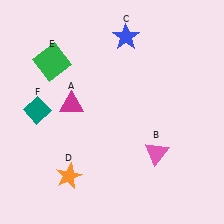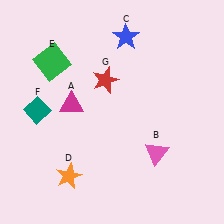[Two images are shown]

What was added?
A red star (G) was added in Image 2.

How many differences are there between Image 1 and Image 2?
There is 1 difference between the two images.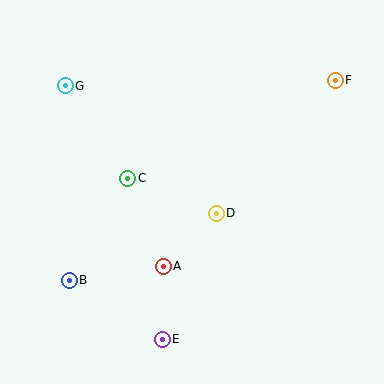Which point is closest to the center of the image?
Point D at (216, 213) is closest to the center.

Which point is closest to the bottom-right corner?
Point E is closest to the bottom-right corner.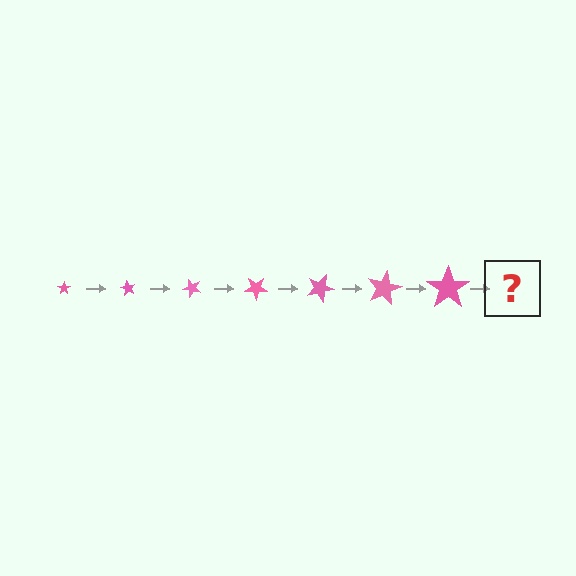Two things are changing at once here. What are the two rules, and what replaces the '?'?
The two rules are that the star grows larger each step and it rotates 60 degrees each step. The '?' should be a star, larger than the previous one and rotated 420 degrees from the start.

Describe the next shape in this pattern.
It should be a star, larger than the previous one and rotated 420 degrees from the start.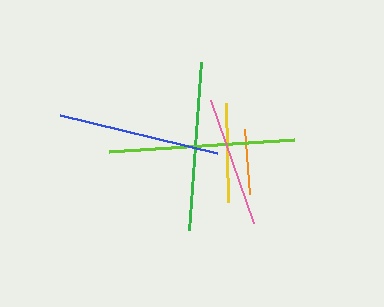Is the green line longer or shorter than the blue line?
The green line is longer than the blue line.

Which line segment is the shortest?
The orange line is the shortest at approximately 65 pixels.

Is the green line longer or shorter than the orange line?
The green line is longer than the orange line.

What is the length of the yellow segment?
The yellow segment is approximately 99 pixels long.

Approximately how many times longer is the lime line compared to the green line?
The lime line is approximately 1.1 times the length of the green line.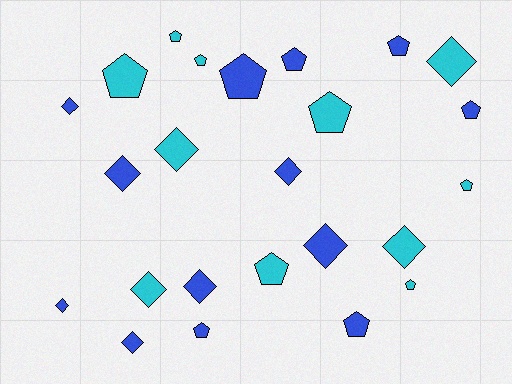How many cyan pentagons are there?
There are 7 cyan pentagons.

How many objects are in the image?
There are 24 objects.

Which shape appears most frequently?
Pentagon, with 13 objects.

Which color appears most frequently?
Blue, with 13 objects.